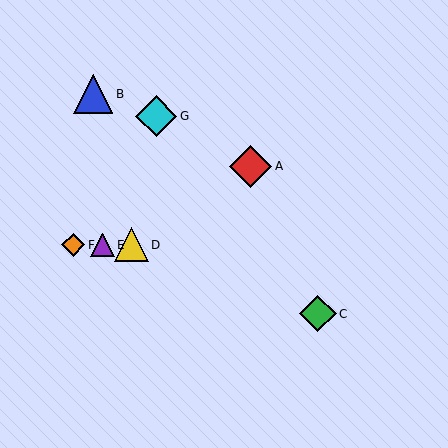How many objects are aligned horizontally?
3 objects (D, E, F) are aligned horizontally.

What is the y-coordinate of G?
Object G is at y≈116.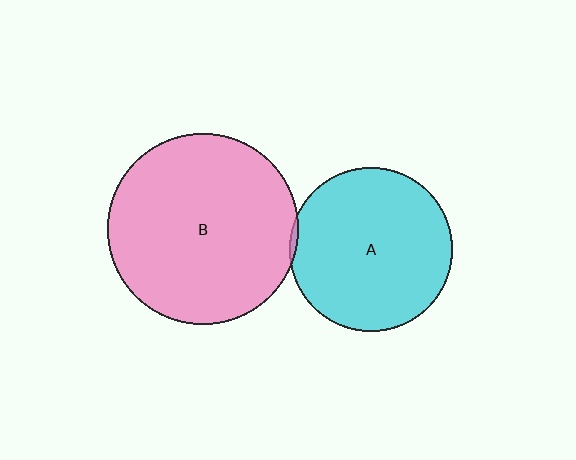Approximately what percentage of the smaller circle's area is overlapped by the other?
Approximately 5%.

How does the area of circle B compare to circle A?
Approximately 1.4 times.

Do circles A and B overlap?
Yes.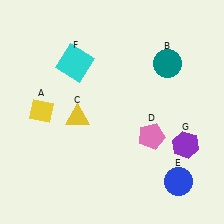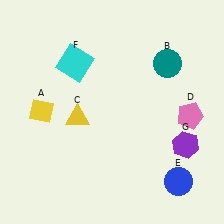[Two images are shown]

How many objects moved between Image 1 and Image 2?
1 object moved between the two images.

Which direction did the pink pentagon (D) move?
The pink pentagon (D) moved right.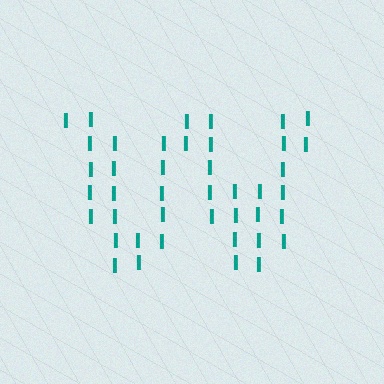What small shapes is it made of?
It is made of small letter I's.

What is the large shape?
The large shape is the letter W.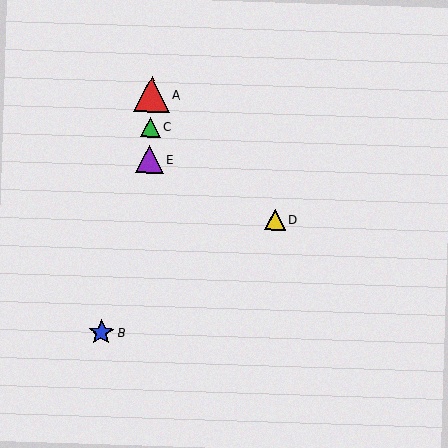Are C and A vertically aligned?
Yes, both are at x≈150.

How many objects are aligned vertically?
3 objects (A, C, E) are aligned vertically.